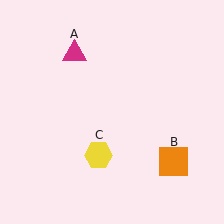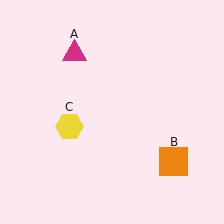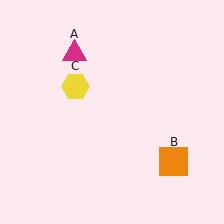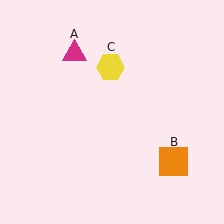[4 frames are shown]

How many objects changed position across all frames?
1 object changed position: yellow hexagon (object C).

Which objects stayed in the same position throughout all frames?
Magenta triangle (object A) and orange square (object B) remained stationary.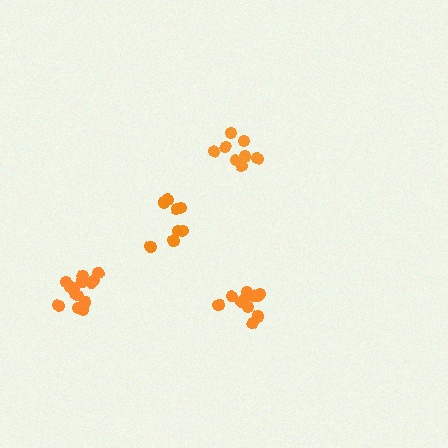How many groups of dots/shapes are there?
There are 4 groups.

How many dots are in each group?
Group 1: 8 dots, Group 2: 11 dots, Group 3: 14 dots, Group 4: 8 dots (41 total).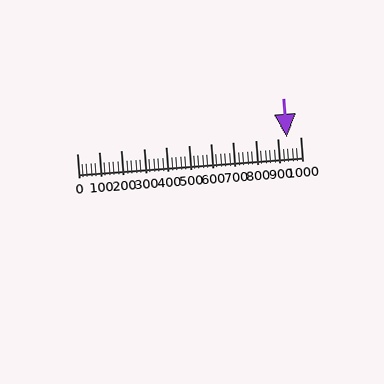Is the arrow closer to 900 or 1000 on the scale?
The arrow is closer to 900.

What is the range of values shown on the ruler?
The ruler shows values from 0 to 1000.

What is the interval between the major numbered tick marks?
The major tick marks are spaced 100 units apart.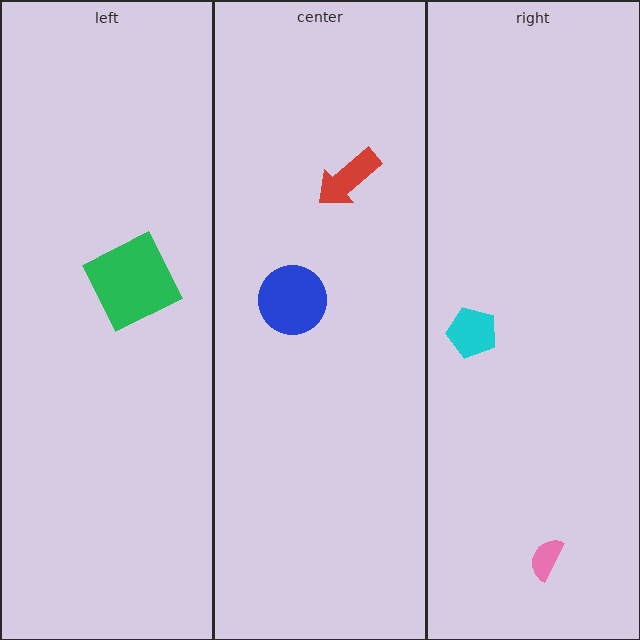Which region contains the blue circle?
The center region.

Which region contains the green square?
The left region.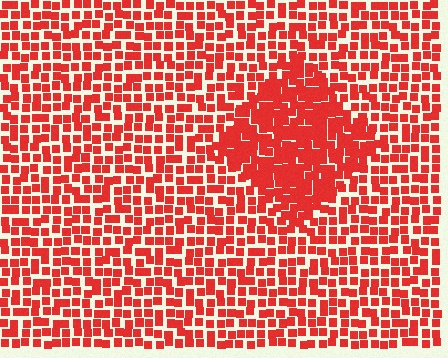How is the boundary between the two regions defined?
The boundary is defined by a change in element density (approximately 1.7x ratio). All elements are the same color, size, and shape.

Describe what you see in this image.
The image contains small red elements arranged at two different densities. A diamond-shaped region is visible where the elements are more densely packed than the surrounding area.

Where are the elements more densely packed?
The elements are more densely packed inside the diamond boundary.